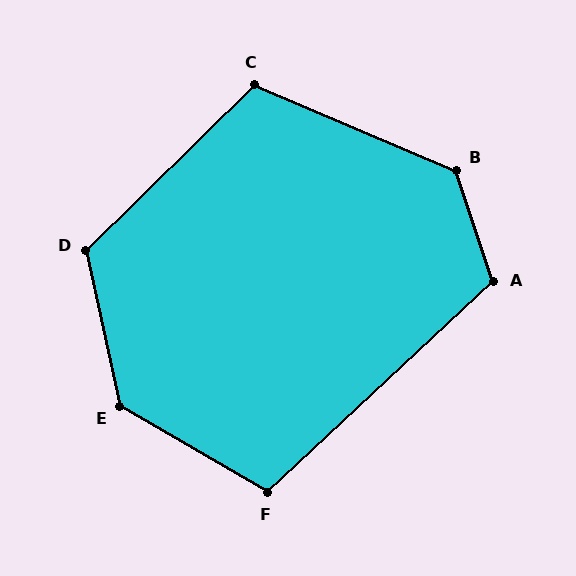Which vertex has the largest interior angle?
E, at approximately 133 degrees.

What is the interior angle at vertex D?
Approximately 122 degrees (obtuse).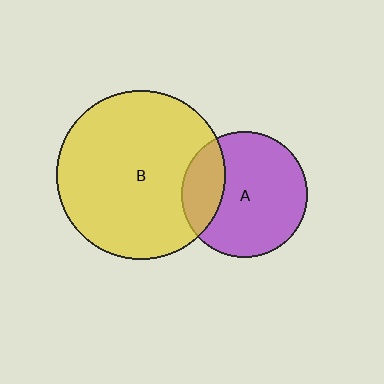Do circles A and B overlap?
Yes.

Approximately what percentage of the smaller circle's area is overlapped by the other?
Approximately 25%.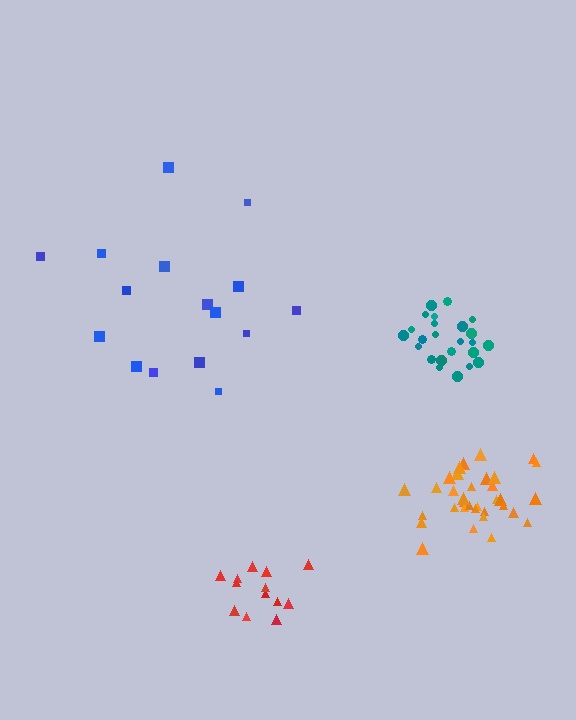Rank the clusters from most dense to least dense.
teal, orange, red, blue.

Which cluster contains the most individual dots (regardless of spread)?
Orange (35).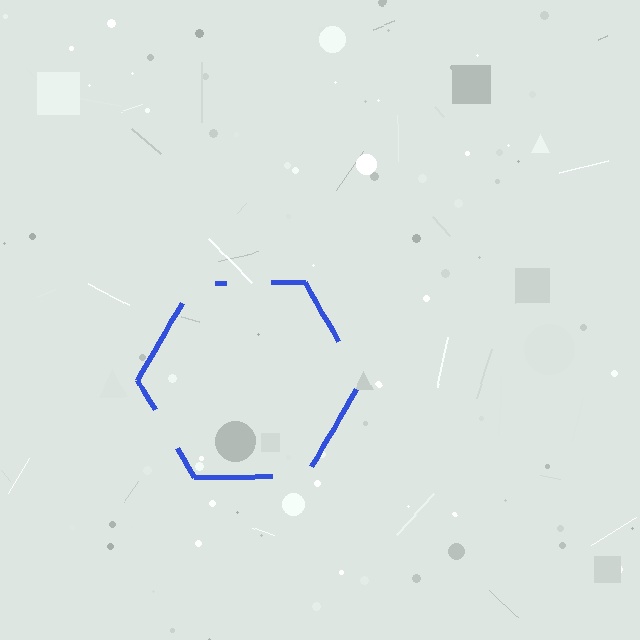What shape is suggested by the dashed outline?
The dashed outline suggests a hexagon.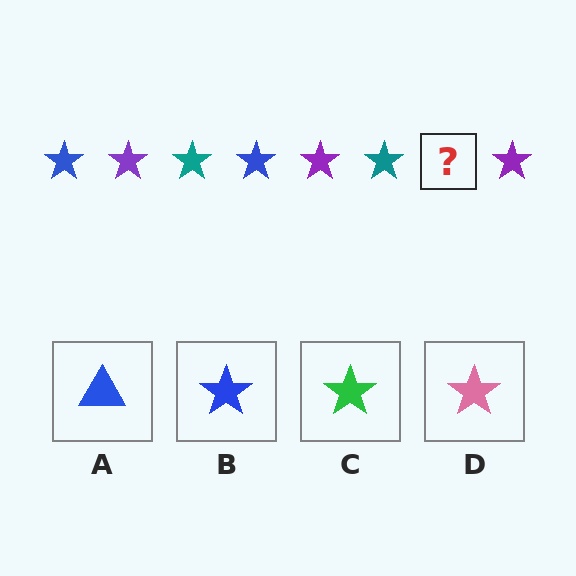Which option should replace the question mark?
Option B.